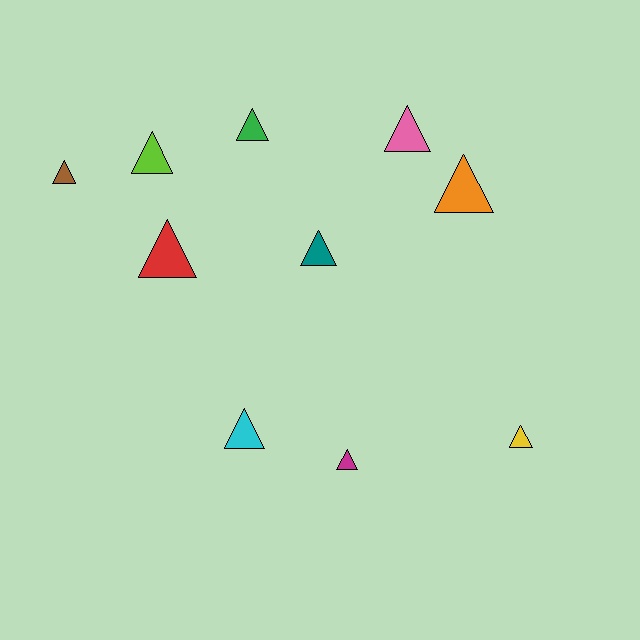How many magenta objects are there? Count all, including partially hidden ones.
There is 1 magenta object.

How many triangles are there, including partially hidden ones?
There are 10 triangles.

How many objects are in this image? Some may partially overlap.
There are 10 objects.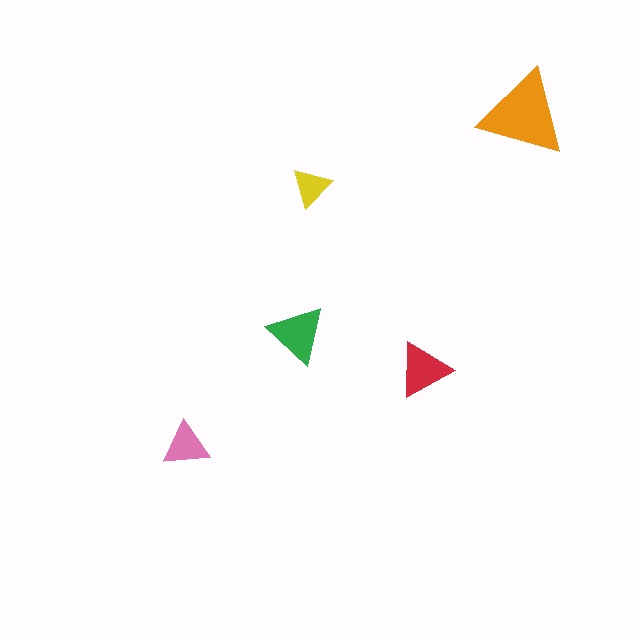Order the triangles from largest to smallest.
the orange one, the green one, the red one, the pink one, the yellow one.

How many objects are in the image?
There are 5 objects in the image.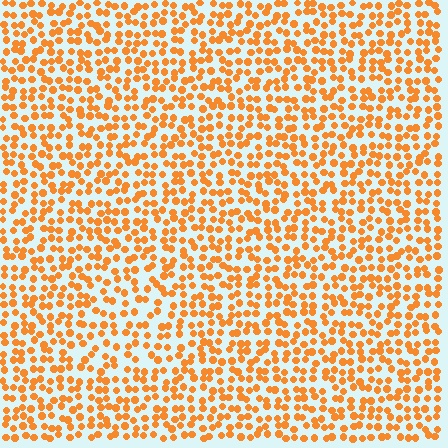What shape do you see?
I see a triangle.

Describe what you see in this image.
The image contains small orange elements arranged at two different densities. A triangle-shaped region is visible where the elements are less densely packed than the surrounding area.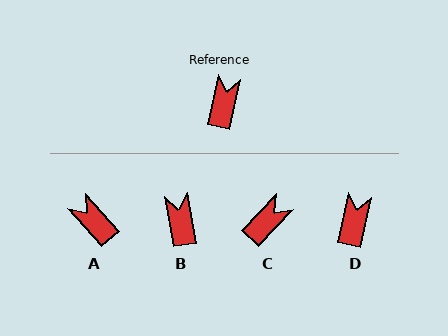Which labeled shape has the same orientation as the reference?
D.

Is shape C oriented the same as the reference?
No, it is off by about 30 degrees.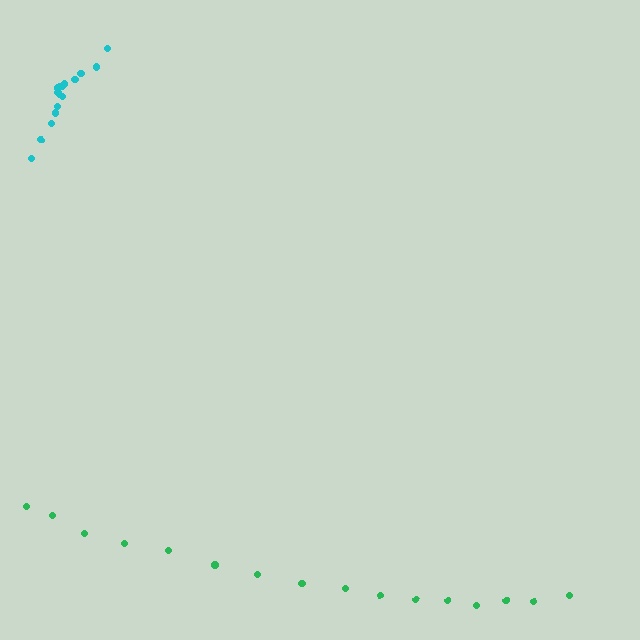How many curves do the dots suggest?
There are 2 distinct paths.